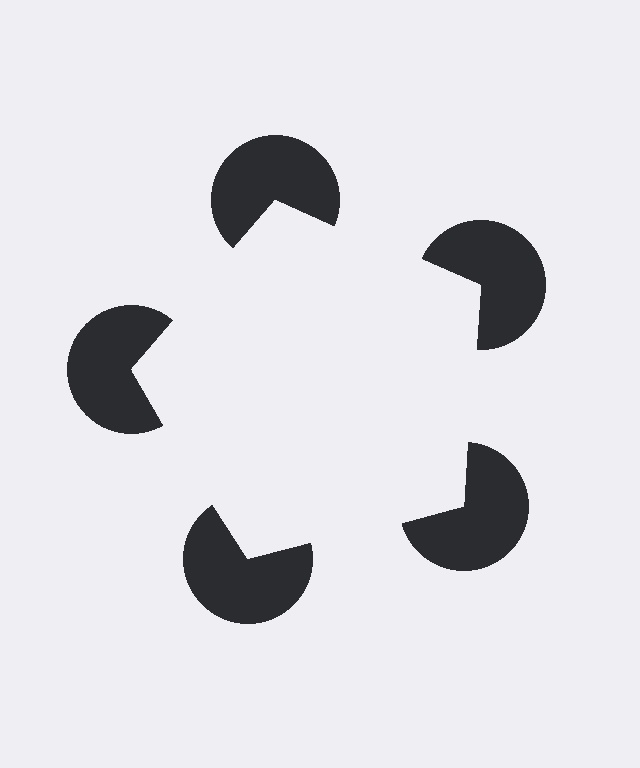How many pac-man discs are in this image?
There are 5 — one at each vertex of the illusory pentagon.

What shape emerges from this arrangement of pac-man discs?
An illusory pentagon — its edges are inferred from the aligned wedge cuts in the pac-man discs, not physically drawn.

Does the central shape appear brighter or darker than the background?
It typically appears slightly brighter than the background, even though no actual brightness change is drawn.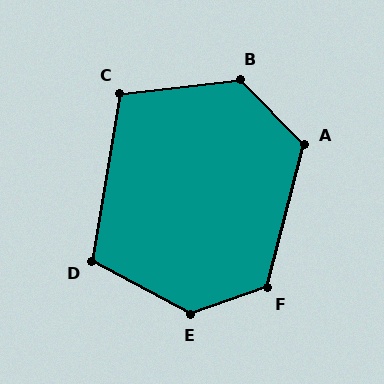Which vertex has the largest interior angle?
E, at approximately 133 degrees.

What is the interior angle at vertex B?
Approximately 128 degrees (obtuse).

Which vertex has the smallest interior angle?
C, at approximately 106 degrees.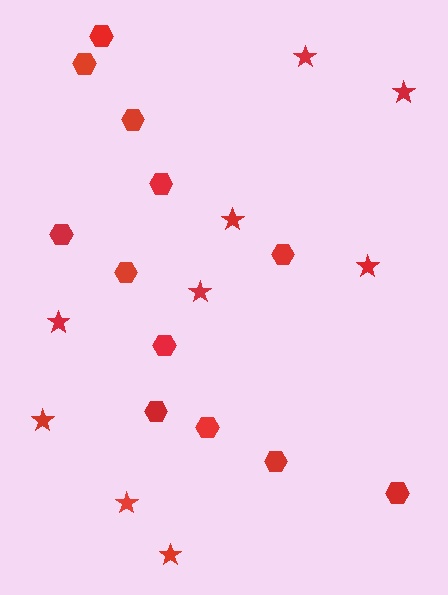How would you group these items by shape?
There are 2 groups: one group of hexagons (12) and one group of stars (9).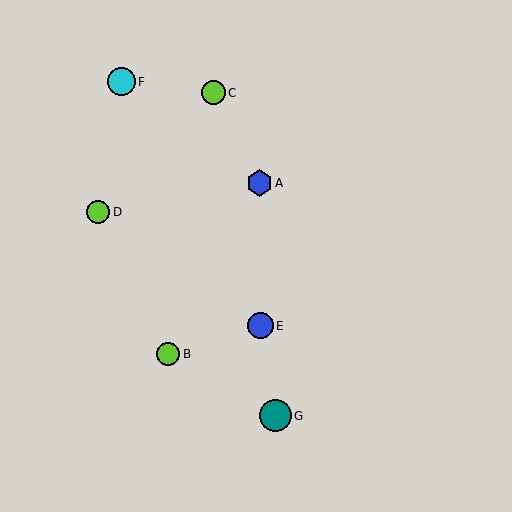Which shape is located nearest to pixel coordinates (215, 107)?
The lime circle (labeled C) at (214, 93) is nearest to that location.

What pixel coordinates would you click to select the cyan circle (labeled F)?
Click at (121, 82) to select the cyan circle F.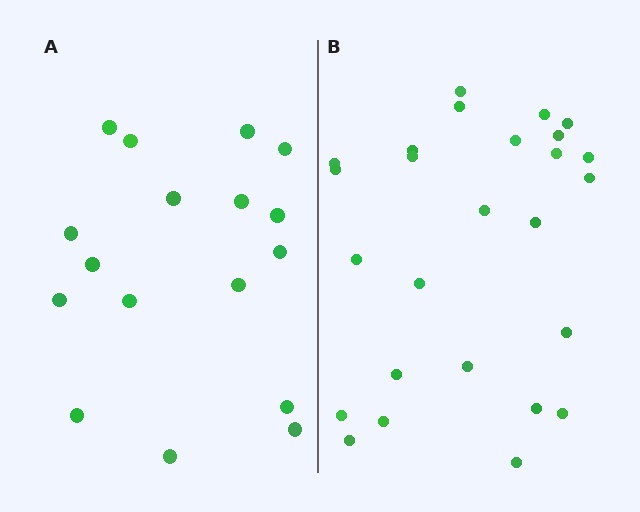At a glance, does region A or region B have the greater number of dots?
Region B (the right region) has more dots.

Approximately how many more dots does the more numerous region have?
Region B has roughly 8 or so more dots than region A.